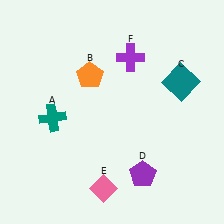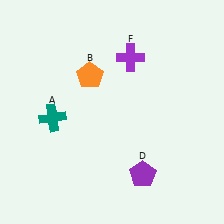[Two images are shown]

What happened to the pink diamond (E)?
The pink diamond (E) was removed in Image 2. It was in the bottom-left area of Image 1.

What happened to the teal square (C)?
The teal square (C) was removed in Image 2. It was in the top-right area of Image 1.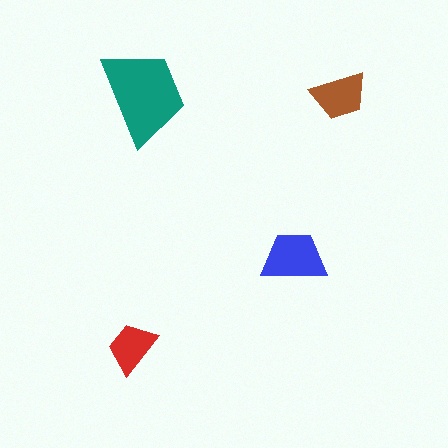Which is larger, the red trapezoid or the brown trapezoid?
The brown one.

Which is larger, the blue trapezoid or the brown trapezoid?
The blue one.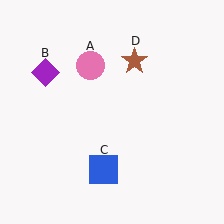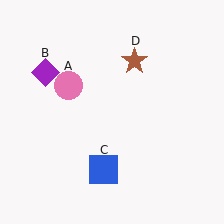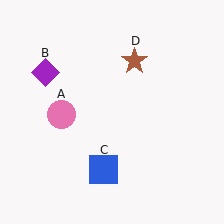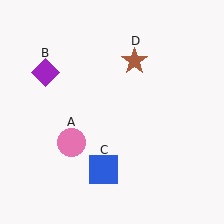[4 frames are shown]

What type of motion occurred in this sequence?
The pink circle (object A) rotated counterclockwise around the center of the scene.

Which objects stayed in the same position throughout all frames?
Purple diamond (object B) and blue square (object C) and brown star (object D) remained stationary.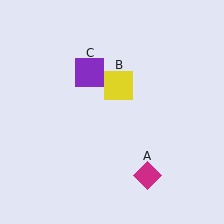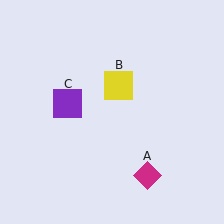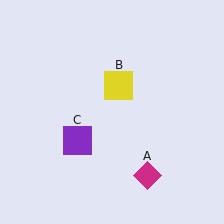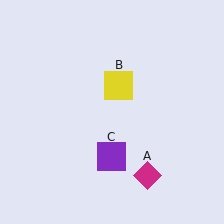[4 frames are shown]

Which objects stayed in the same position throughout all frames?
Magenta diamond (object A) and yellow square (object B) remained stationary.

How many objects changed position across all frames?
1 object changed position: purple square (object C).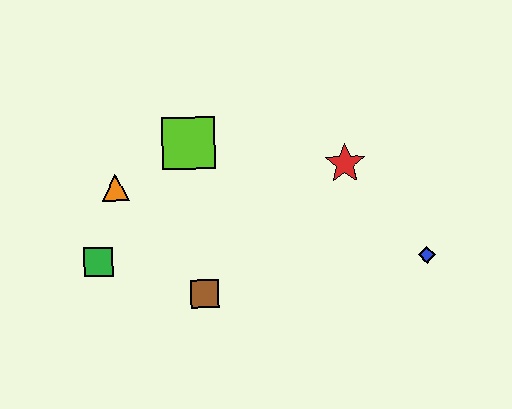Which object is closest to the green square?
The orange triangle is closest to the green square.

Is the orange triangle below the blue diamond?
No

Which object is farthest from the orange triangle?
The blue diamond is farthest from the orange triangle.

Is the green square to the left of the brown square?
Yes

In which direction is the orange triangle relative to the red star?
The orange triangle is to the left of the red star.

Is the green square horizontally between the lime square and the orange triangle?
No